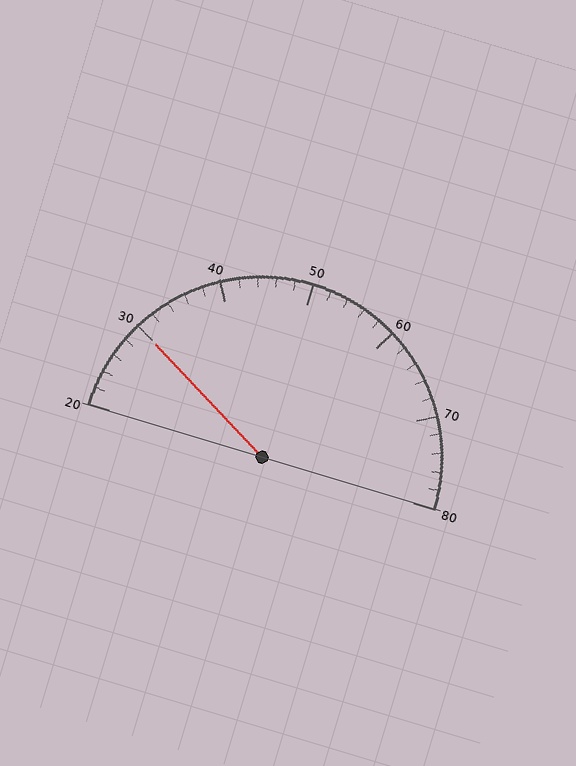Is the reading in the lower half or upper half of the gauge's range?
The reading is in the lower half of the range (20 to 80).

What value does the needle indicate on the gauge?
The needle indicates approximately 30.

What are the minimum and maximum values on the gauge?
The gauge ranges from 20 to 80.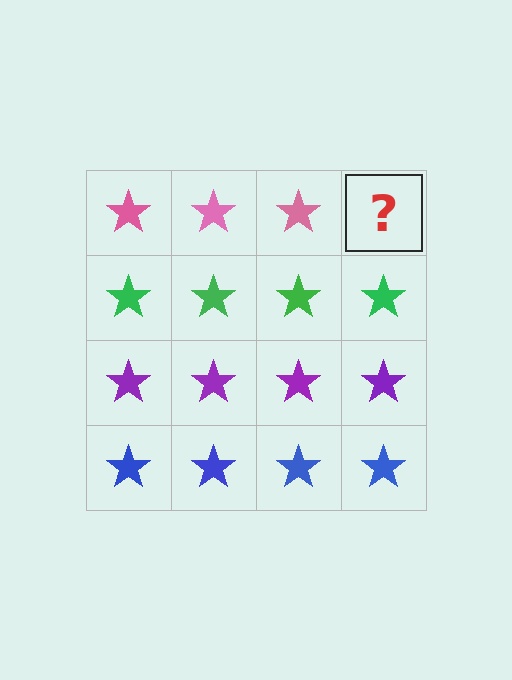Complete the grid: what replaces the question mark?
The question mark should be replaced with a pink star.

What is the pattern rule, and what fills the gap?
The rule is that each row has a consistent color. The gap should be filled with a pink star.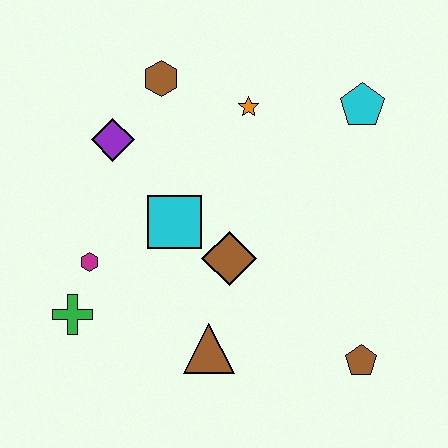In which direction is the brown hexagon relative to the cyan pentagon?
The brown hexagon is to the left of the cyan pentagon.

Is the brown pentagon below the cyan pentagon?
Yes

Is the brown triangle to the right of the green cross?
Yes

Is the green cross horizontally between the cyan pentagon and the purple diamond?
No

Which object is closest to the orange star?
The brown hexagon is closest to the orange star.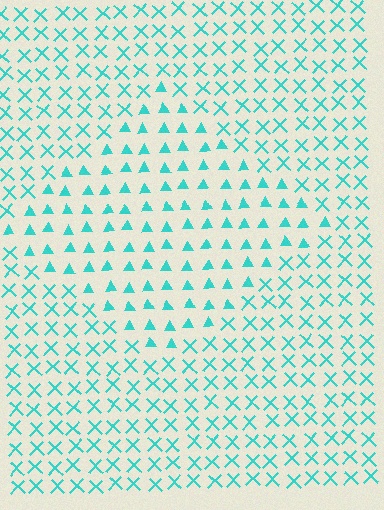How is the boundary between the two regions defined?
The boundary is defined by a change in element shape: triangles inside vs. X marks outside. All elements share the same color and spacing.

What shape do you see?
I see a diamond.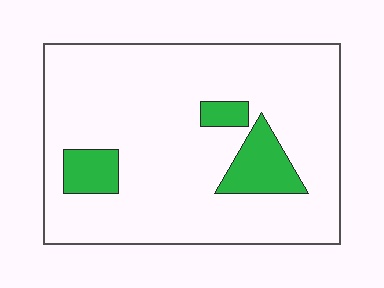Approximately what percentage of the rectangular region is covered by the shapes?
Approximately 15%.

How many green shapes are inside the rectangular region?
3.